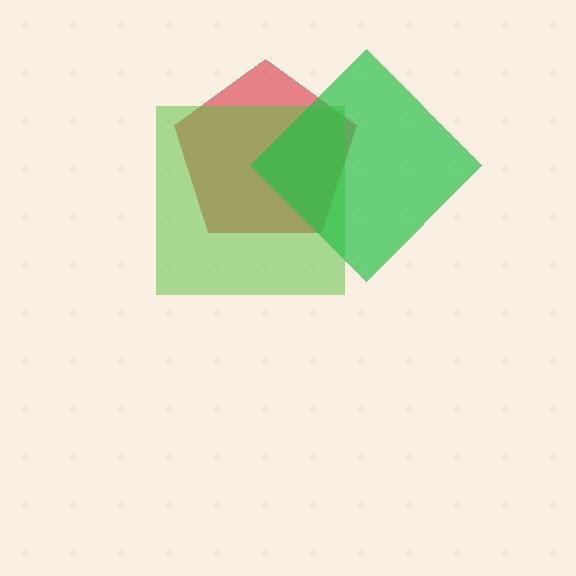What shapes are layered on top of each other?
The layered shapes are: a red pentagon, a lime square, a green diamond.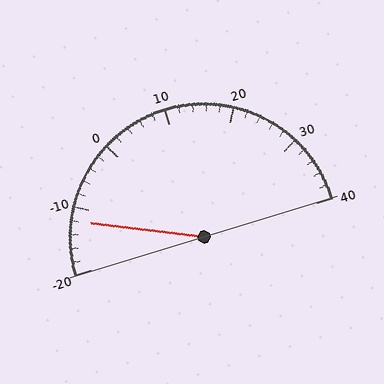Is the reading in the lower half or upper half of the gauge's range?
The reading is in the lower half of the range (-20 to 40).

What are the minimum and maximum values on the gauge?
The gauge ranges from -20 to 40.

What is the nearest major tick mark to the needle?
The nearest major tick mark is -10.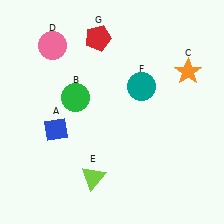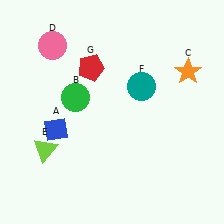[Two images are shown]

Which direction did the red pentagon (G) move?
The red pentagon (G) moved down.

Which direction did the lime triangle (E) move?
The lime triangle (E) moved left.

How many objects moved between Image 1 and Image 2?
2 objects moved between the two images.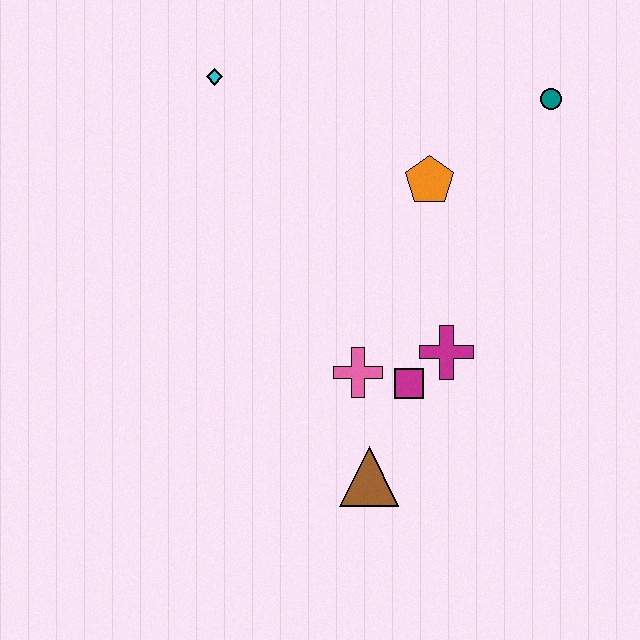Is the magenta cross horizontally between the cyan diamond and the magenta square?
No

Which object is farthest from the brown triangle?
The cyan diamond is farthest from the brown triangle.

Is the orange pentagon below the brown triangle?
No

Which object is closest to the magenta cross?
The magenta square is closest to the magenta cross.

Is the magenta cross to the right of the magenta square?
Yes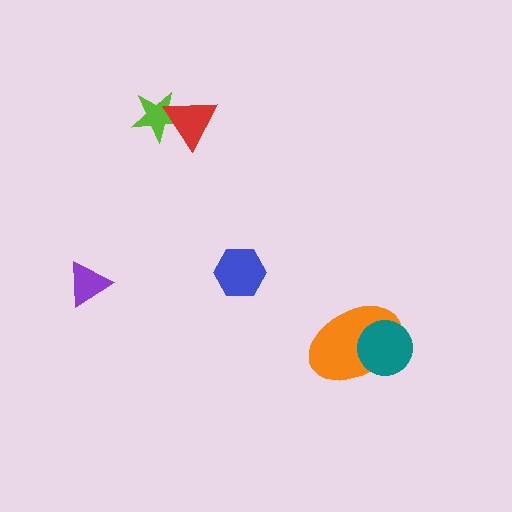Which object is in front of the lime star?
The red triangle is in front of the lime star.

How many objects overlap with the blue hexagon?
0 objects overlap with the blue hexagon.